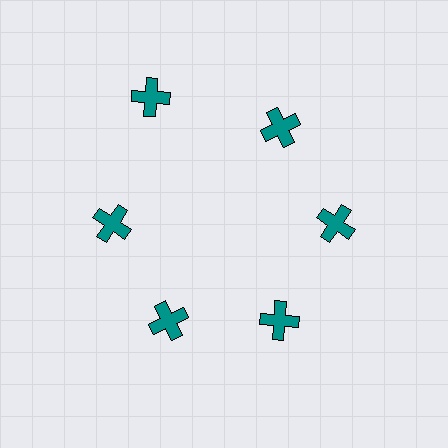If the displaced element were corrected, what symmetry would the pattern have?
It would have 6-fold rotational symmetry — the pattern would map onto itself every 60 degrees.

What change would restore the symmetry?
The symmetry would be restored by moving it inward, back onto the ring so that all 6 crosses sit at equal angles and equal distance from the center.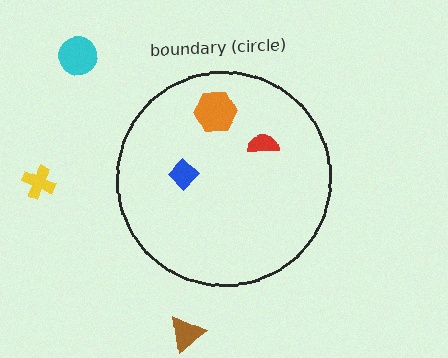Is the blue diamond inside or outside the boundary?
Inside.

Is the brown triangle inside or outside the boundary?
Outside.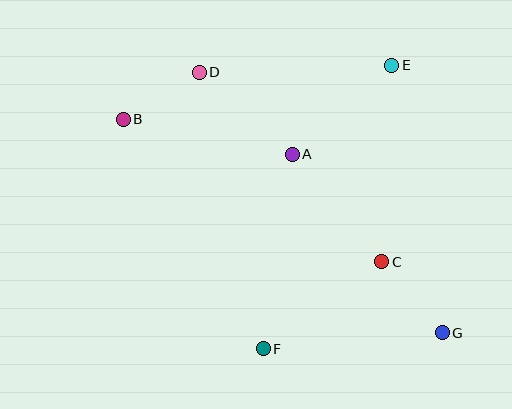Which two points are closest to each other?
Points B and D are closest to each other.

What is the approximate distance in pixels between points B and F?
The distance between B and F is approximately 269 pixels.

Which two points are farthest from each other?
Points B and G are farthest from each other.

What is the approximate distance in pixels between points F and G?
The distance between F and G is approximately 180 pixels.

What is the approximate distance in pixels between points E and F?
The distance between E and F is approximately 311 pixels.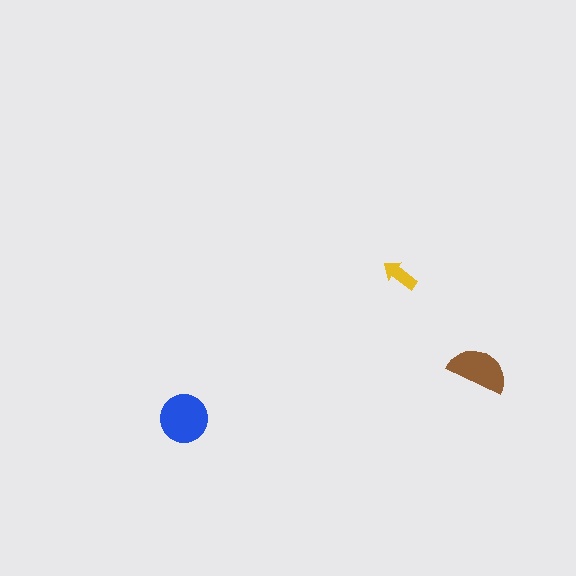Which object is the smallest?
The yellow arrow.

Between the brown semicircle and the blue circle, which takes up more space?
The blue circle.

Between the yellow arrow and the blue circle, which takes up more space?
The blue circle.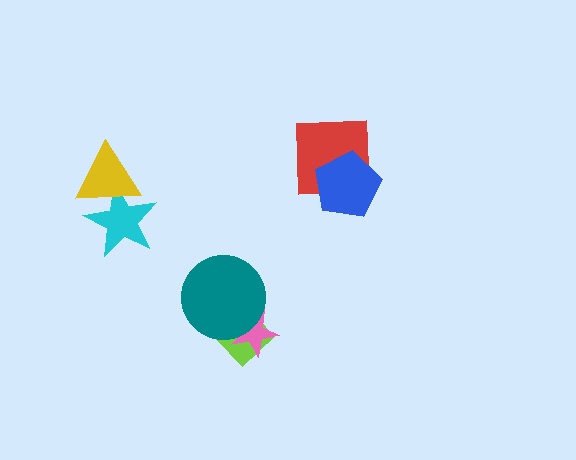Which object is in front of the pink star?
The teal circle is in front of the pink star.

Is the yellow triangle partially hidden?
No, no other shape covers it.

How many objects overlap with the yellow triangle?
1 object overlaps with the yellow triangle.